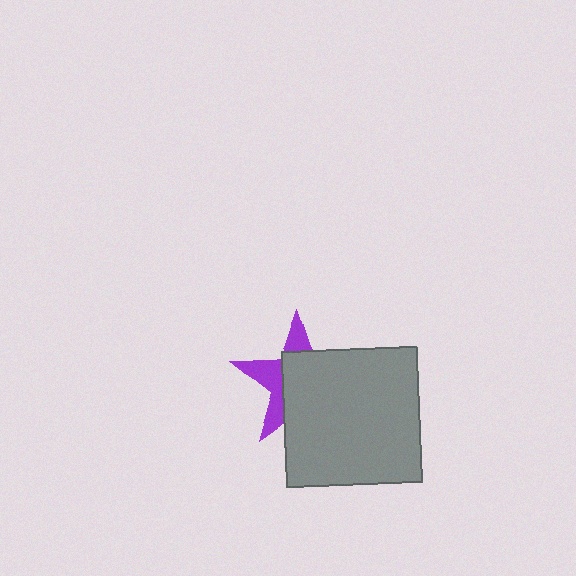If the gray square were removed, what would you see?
You would see the complete purple star.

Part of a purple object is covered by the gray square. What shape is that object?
It is a star.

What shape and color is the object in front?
The object in front is a gray square.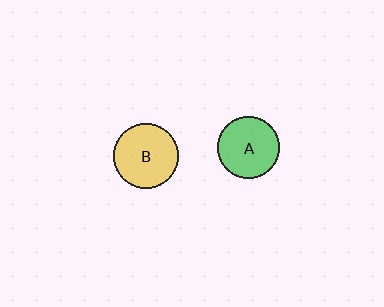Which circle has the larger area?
Circle B (yellow).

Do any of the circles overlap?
No, none of the circles overlap.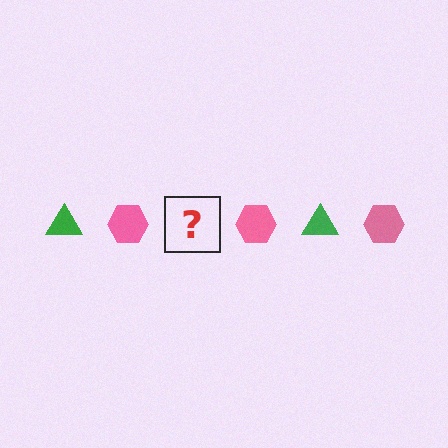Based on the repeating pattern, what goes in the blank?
The blank should be a green triangle.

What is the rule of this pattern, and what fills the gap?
The rule is that the pattern alternates between green triangle and pink hexagon. The gap should be filled with a green triangle.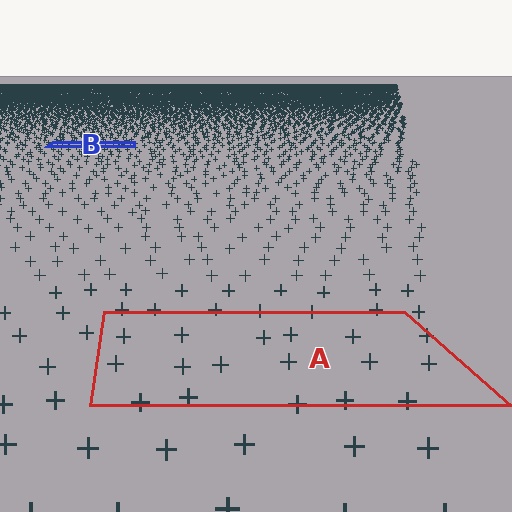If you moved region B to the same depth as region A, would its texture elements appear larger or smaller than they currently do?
They would appear larger. At a closer depth, the same texture elements are projected at a bigger on-screen size.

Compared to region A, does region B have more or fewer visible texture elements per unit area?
Region B has more texture elements per unit area — they are packed more densely because it is farther away.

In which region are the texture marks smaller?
The texture marks are smaller in region B, because it is farther away.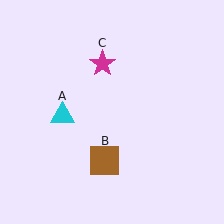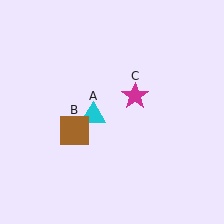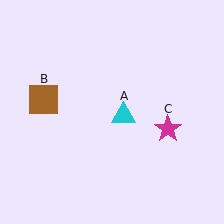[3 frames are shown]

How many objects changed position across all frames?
3 objects changed position: cyan triangle (object A), brown square (object B), magenta star (object C).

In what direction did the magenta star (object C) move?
The magenta star (object C) moved down and to the right.